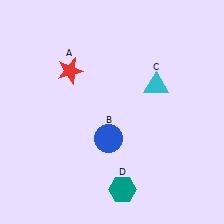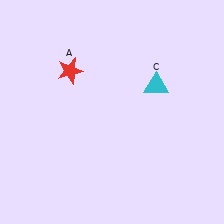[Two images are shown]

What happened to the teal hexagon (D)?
The teal hexagon (D) was removed in Image 2. It was in the bottom-right area of Image 1.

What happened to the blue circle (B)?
The blue circle (B) was removed in Image 2. It was in the bottom-left area of Image 1.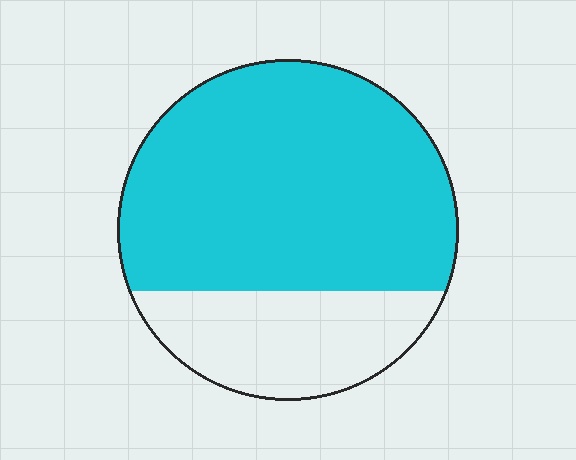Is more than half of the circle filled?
Yes.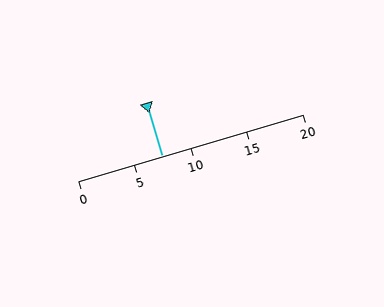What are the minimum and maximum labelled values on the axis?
The axis runs from 0 to 20.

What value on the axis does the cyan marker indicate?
The marker indicates approximately 7.5.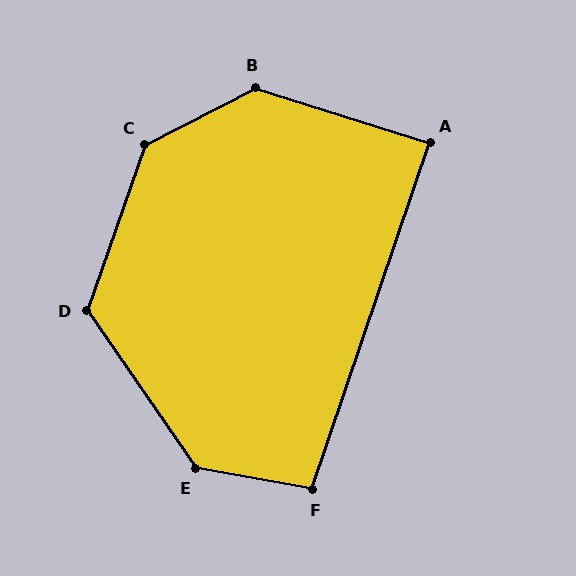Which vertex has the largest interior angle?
C, at approximately 136 degrees.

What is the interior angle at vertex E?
Approximately 135 degrees (obtuse).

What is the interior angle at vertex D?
Approximately 126 degrees (obtuse).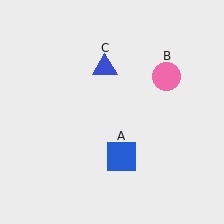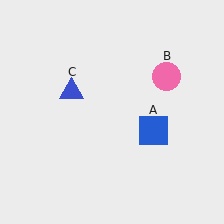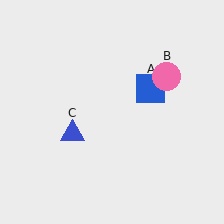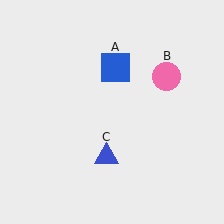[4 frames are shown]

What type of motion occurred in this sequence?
The blue square (object A), blue triangle (object C) rotated counterclockwise around the center of the scene.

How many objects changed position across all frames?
2 objects changed position: blue square (object A), blue triangle (object C).